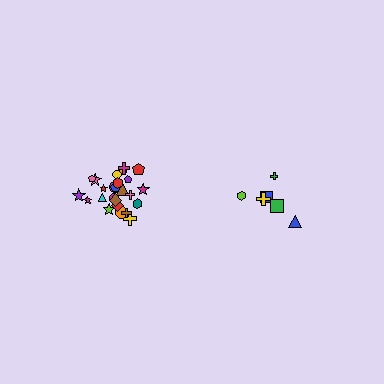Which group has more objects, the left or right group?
The left group.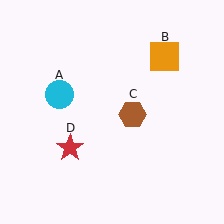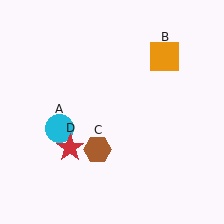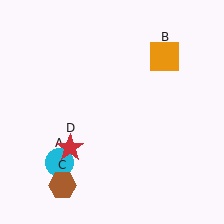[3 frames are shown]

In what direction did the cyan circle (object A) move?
The cyan circle (object A) moved down.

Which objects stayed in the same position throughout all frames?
Orange square (object B) and red star (object D) remained stationary.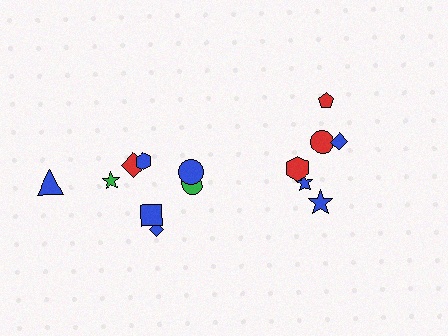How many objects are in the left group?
There are 8 objects.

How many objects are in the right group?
There are 6 objects.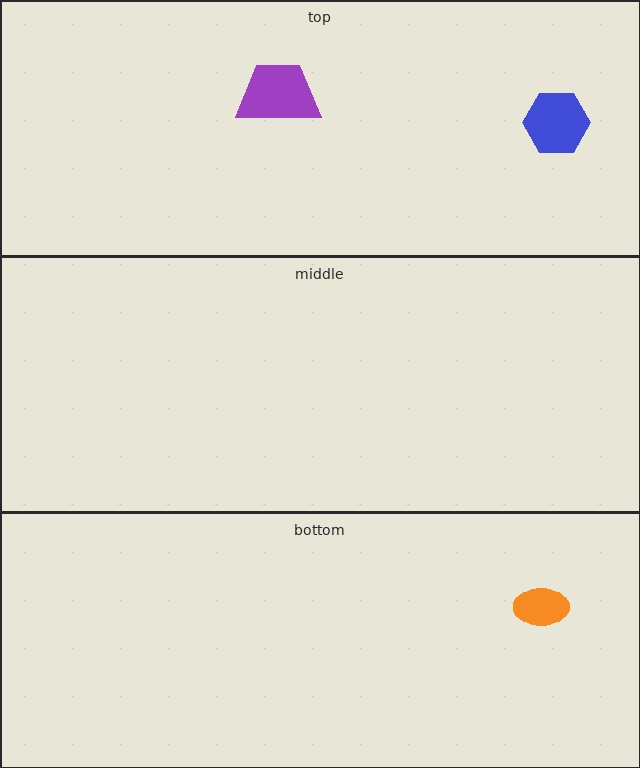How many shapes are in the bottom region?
1.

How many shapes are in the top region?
2.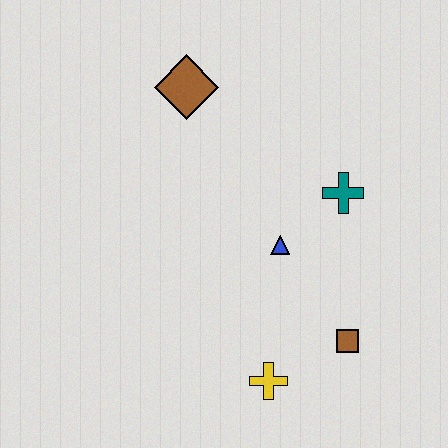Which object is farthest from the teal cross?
The yellow cross is farthest from the teal cross.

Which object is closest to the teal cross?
The blue triangle is closest to the teal cross.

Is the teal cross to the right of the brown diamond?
Yes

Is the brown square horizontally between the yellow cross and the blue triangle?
No